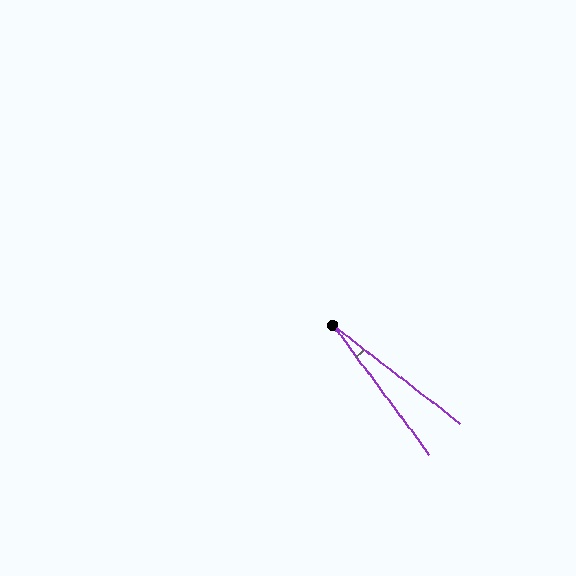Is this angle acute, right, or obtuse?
It is acute.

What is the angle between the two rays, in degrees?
Approximately 16 degrees.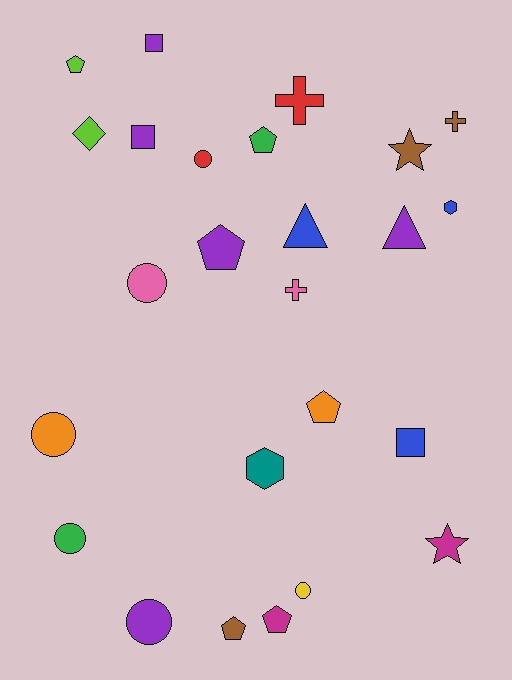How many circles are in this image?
There are 6 circles.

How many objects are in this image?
There are 25 objects.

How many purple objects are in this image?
There are 5 purple objects.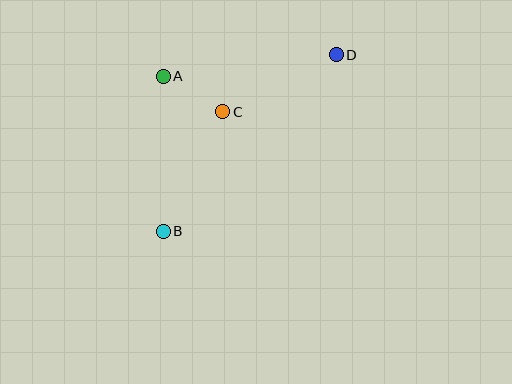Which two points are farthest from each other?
Points B and D are farthest from each other.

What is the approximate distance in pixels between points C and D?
The distance between C and D is approximately 127 pixels.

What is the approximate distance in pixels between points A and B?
The distance between A and B is approximately 155 pixels.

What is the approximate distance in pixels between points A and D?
The distance between A and D is approximately 174 pixels.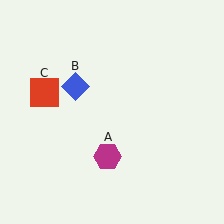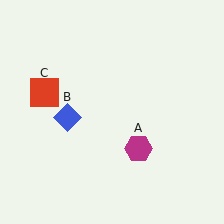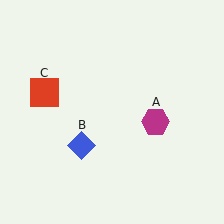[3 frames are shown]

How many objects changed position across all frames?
2 objects changed position: magenta hexagon (object A), blue diamond (object B).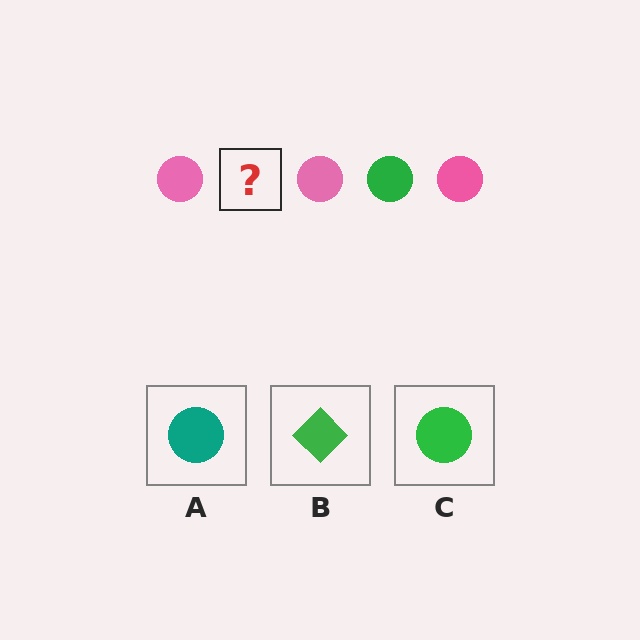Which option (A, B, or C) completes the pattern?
C.